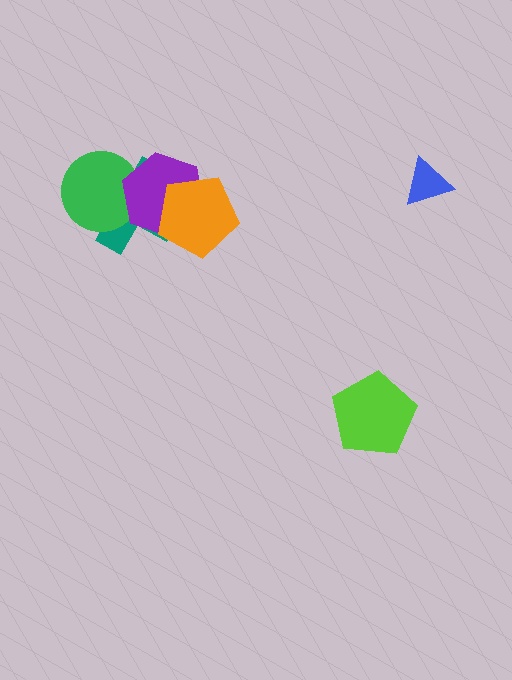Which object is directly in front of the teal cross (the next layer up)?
The green circle is directly in front of the teal cross.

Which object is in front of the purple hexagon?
The orange pentagon is in front of the purple hexagon.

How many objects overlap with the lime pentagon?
0 objects overlap with the lime pentagon.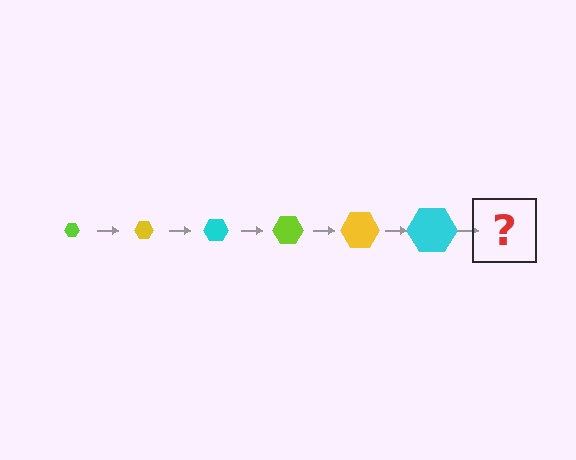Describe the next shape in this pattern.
It should be a lime hexagon, larger than the previous one.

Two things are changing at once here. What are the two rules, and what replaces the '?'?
The two rules are that the hexagon grows larger each step and the color cycles through lime, yellow, and cyan. The '?' should be a lime hexagon, larger than the previous one.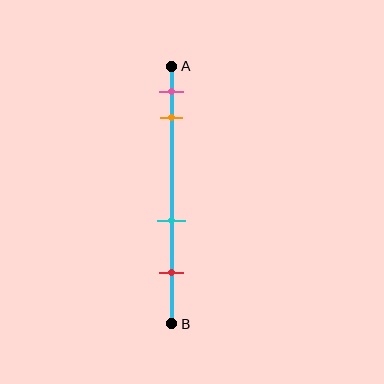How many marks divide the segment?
There are 4 marks dividing the segment.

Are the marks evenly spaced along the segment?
No, the marks are not evenly spaced.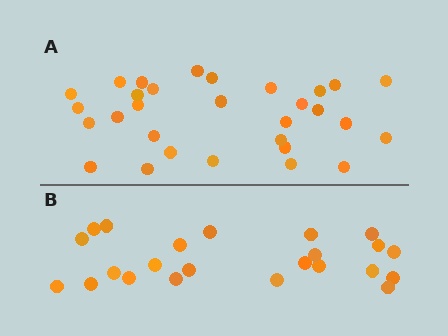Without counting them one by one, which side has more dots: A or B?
Region A (the top region) has more dots.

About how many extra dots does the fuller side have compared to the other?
Region A has roughly 8 or so more dots than region B.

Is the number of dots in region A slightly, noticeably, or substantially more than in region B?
Region A has noticeably more, but not dramatically so. The ratio is roughly 1.3 to 1.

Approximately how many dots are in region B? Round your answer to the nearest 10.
About 20 dots. (The exact count is 23, which rounds to 20.)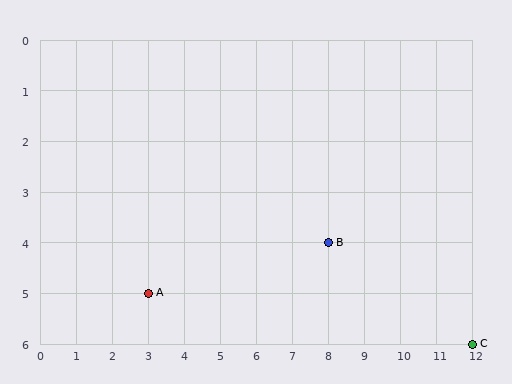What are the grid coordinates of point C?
Point C is at grid coordinates (12, 6).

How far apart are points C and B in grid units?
Points C and B are 4 columns and 2 rows apart (about 4.5 grid units diagonally).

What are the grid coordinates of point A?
Point A is at grid coordinates (3, 5).